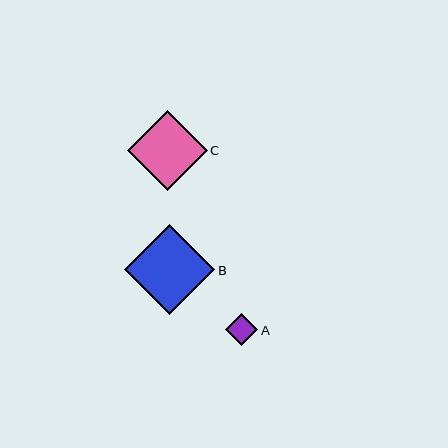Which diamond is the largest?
Diamond B is the largest with a size of approximately 90 pixels.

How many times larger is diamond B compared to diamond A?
Diamond B is approximately 2.8 times the size of diamond A.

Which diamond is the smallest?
Diamond A is the smallest with a size of approximately 32 pixels.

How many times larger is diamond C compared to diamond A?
Diamond C is approximately 2.5 times the size of diamond A.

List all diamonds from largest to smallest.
From largest to smallest: B, C, A.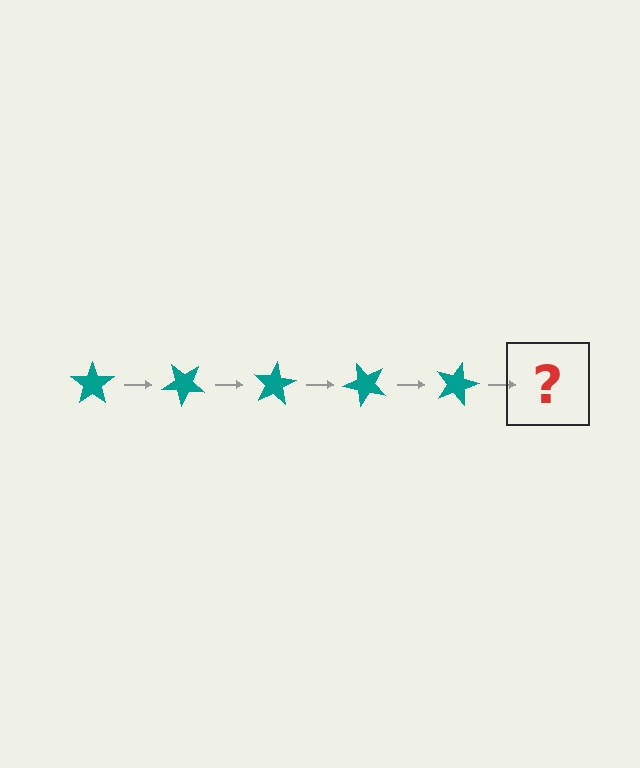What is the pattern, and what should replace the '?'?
The pattern is that the star rotates 40 degrees each step. The '?' should be a teal star rotated 200 degrees.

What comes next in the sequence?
The next element should be a teal star rotated 200 degrees.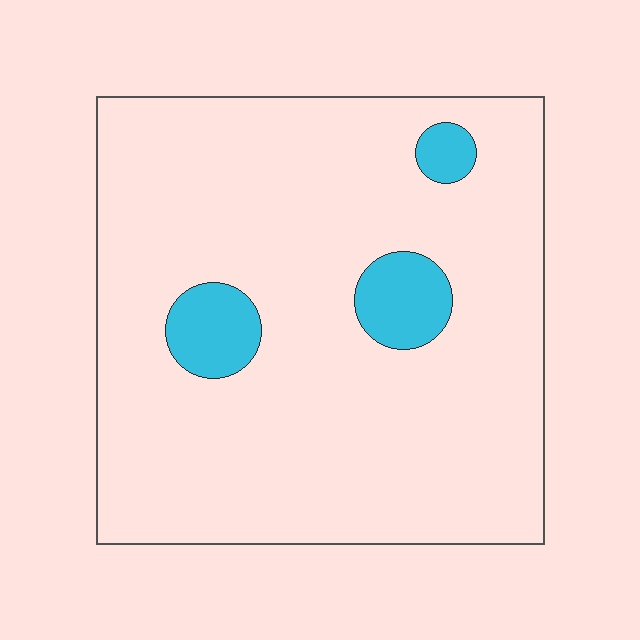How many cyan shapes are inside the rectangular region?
3.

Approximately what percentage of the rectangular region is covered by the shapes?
Approximately 10%.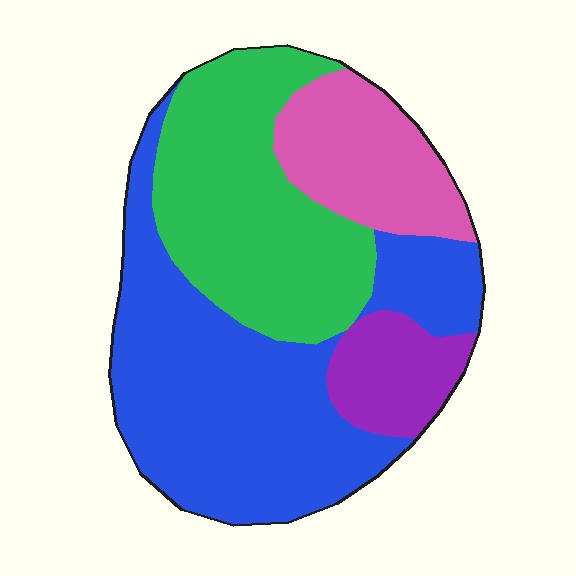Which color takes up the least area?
Purple, at roughly 10%.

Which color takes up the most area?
Blue, at roughly 45%.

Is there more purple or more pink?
Pink.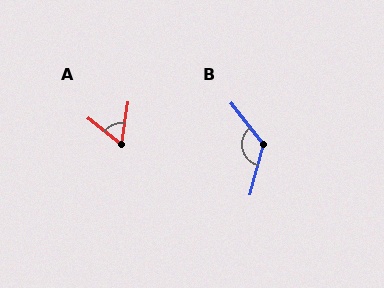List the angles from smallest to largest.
A (61°), B (127°).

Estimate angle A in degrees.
Approximately 61 degrees.